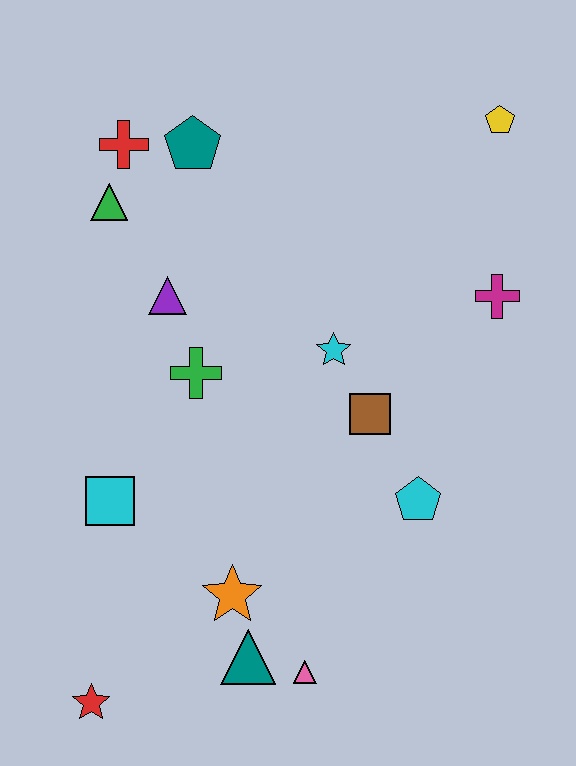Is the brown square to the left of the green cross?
No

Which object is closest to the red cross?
The green triangle is closest to the red cross.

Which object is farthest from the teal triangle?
The yellow pentagon is farthest from the teal triangle.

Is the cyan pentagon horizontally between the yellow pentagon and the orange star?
Yes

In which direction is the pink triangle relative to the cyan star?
The pink triangle is below the cyan star.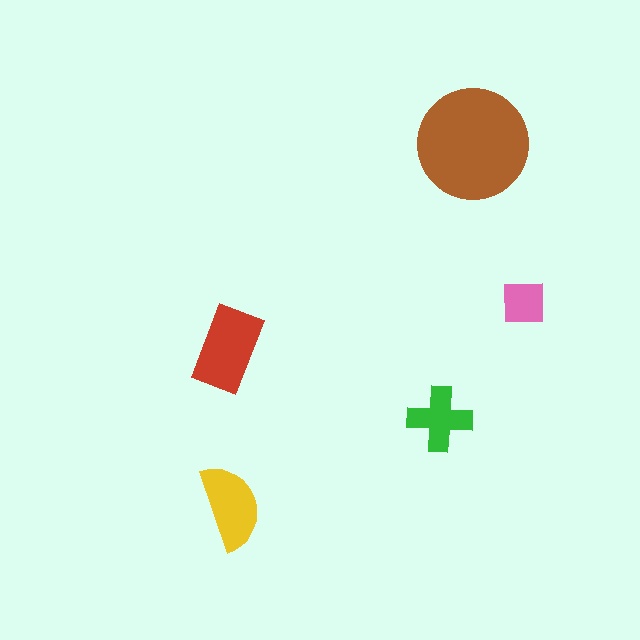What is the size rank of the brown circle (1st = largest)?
1st.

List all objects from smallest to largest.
The pink square, the green cross, the yellow semicircle, the red rectangle, the brown circle.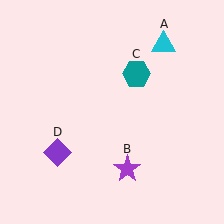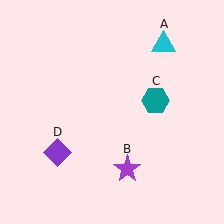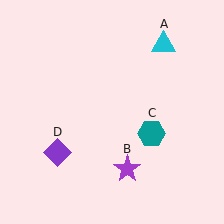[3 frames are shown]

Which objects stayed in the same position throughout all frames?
Cyan triangle (object A) and purple star (object B) and purple diamond (object D) remained stationary.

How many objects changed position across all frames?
1 object changed position: teal hexagon (object C).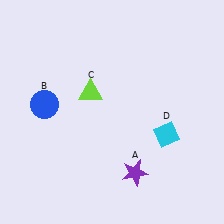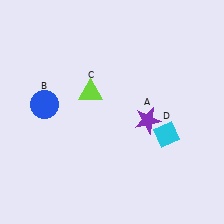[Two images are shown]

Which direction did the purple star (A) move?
The purple star (A) moved up.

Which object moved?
The purple star (A) moved up.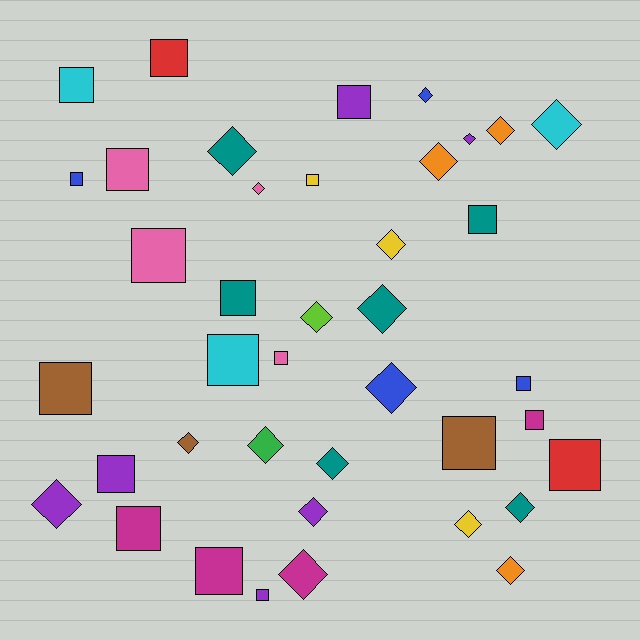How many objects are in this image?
There are 40 objects.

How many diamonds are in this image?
There are 20 diamonds.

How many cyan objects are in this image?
There are 3 cyan objects.